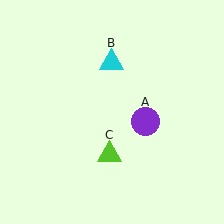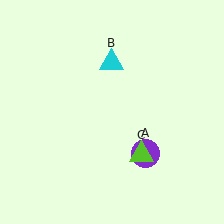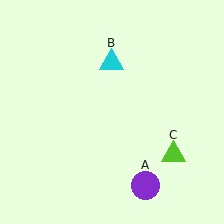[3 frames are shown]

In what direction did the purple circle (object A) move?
The purple circle (object A) moved down.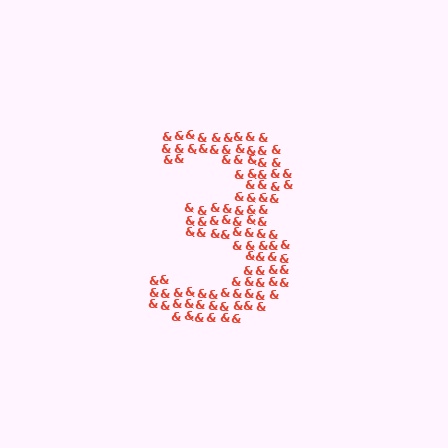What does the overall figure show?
The overall figure shows the digit 3.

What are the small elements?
The small elements are ampersands.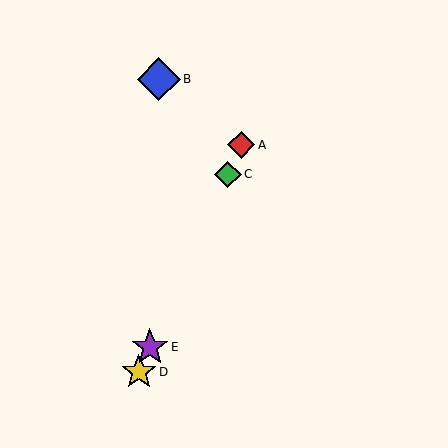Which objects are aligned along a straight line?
Objects A, C, D, E are aligned along a straight line.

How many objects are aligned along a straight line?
4 objects (A, C, D, E) are aligned along a straight line.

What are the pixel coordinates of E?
Object E is at (150, 347).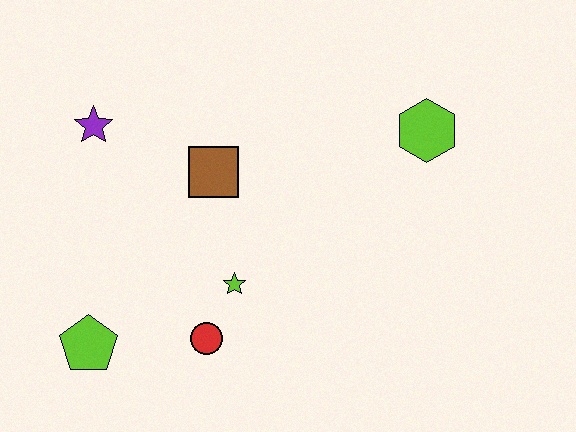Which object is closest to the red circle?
The lime star is closest to the red circle.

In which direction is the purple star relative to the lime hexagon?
The purple star is to the left of the lime hexagon.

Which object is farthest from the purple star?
The lime hexagon is farthest from the purple star.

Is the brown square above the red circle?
Yes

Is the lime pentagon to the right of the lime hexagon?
No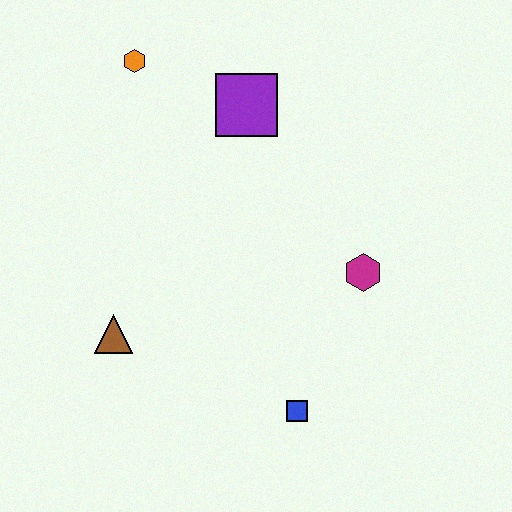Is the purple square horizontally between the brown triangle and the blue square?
Yes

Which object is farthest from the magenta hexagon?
The orange hexagon is farthest from the magenta hexagon.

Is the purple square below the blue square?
No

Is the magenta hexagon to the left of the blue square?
No